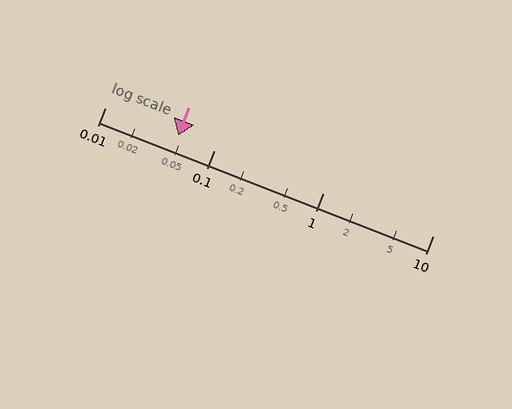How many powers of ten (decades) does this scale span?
The scale spans 3 decades, from 0.01 to 10.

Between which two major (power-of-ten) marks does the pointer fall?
The pointer is between 0.01 and 0.1.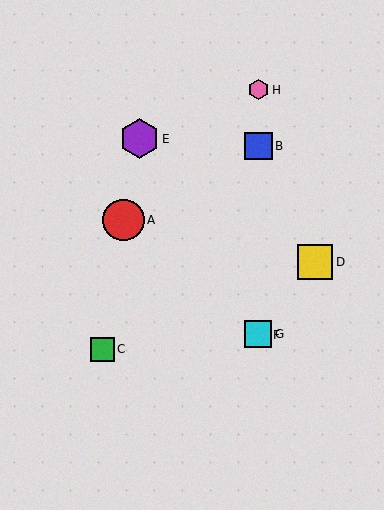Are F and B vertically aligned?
Yes, both are at x≈258.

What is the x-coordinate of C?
Object C is at x≈103.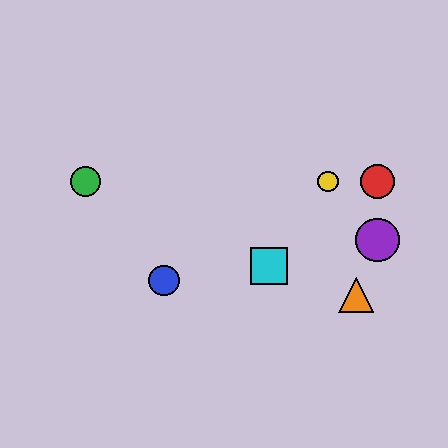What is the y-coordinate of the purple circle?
The purple circle is at y≈240.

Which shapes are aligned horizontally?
The red circle, the green circle, the yellow circle are aligned horizontally.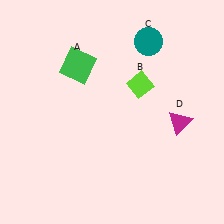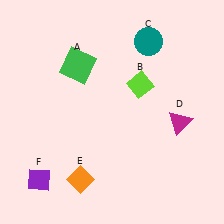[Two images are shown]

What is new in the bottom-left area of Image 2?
A purple diamond (F) was added in the bottom-left area of Image 2.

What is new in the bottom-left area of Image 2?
An orange diamond (E) was added in the bottom-left area of Image 2.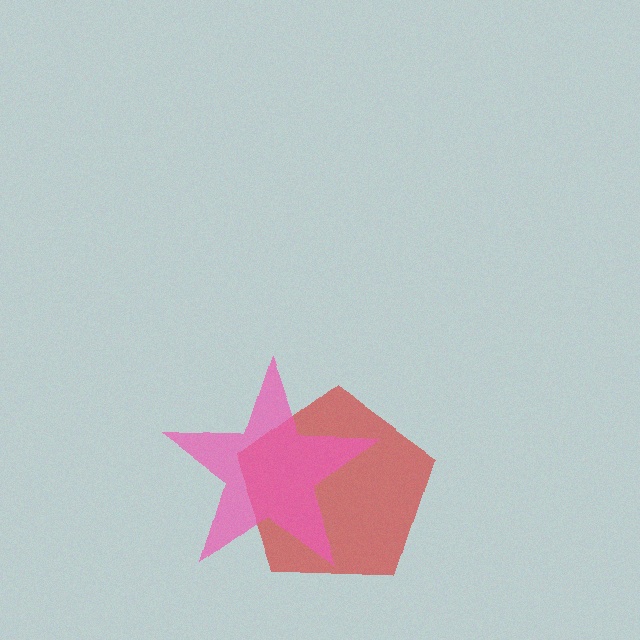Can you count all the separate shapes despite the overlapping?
Yes, there are 2 separate shapes.